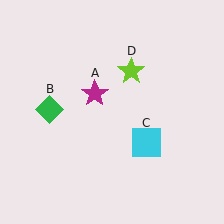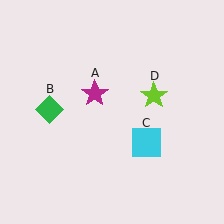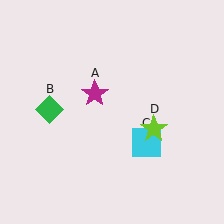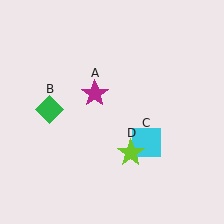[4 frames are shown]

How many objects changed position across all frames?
1 object changed position: lime star (object D).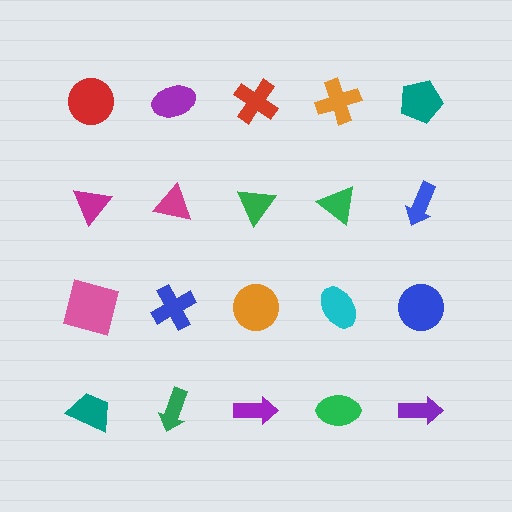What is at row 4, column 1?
A teal trapezoid.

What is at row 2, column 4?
A green triangle.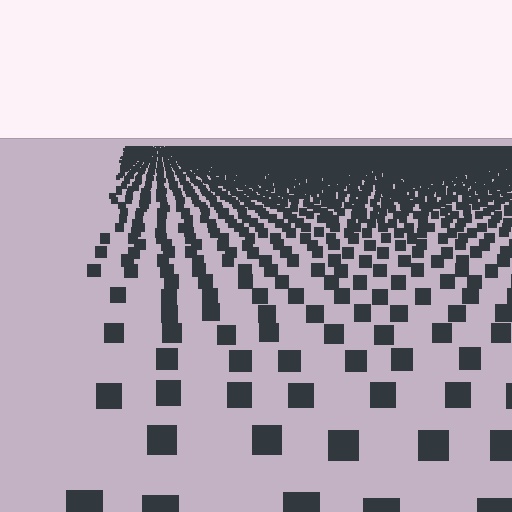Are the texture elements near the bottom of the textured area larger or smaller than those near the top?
Larger. Near the bottom, elements are closer to the viewer and appear at a bigger on-screen size.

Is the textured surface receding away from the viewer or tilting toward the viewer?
The surface is receding away from the viewer. Texture elements get smaller and denser toward the top.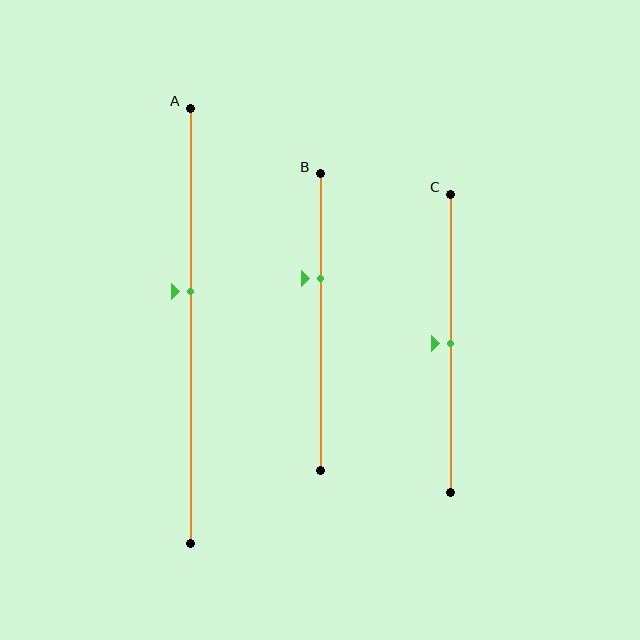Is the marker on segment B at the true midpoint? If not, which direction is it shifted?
No, the marker on segment B is shifted upward by about 15% of the segment length.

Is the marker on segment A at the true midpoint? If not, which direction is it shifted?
No, the marker on segment A is shifted upward by about 8% of the segment length.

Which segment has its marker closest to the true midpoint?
Segment C has its marker closest to the true midpoint.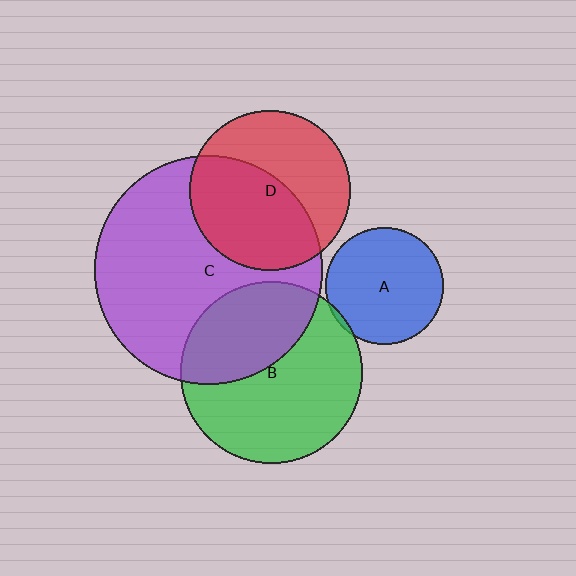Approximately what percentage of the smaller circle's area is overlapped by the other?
Approximately 40%.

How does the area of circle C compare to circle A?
Approximately 3.8 times.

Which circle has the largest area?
Circle C (purple).